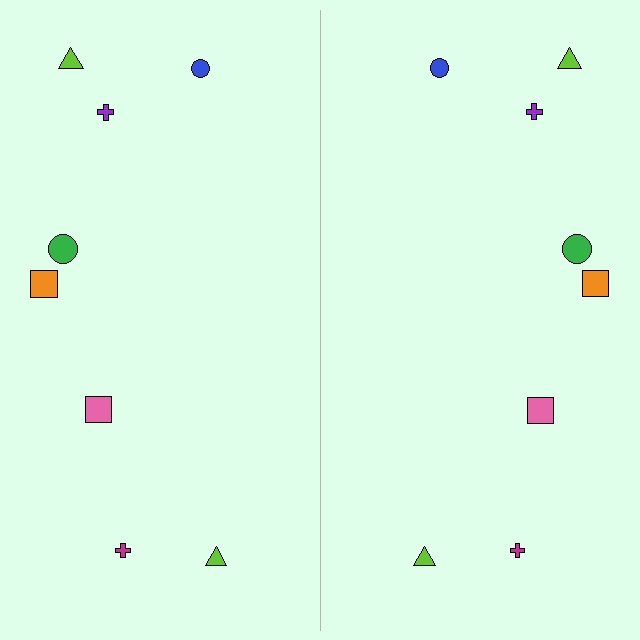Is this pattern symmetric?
Yes, this pattern has bilateral (reflection) symmetry.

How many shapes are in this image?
There are 16 shapes in this image.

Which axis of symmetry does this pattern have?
The pattern has a vertical axis of symmetry running through the center of the image.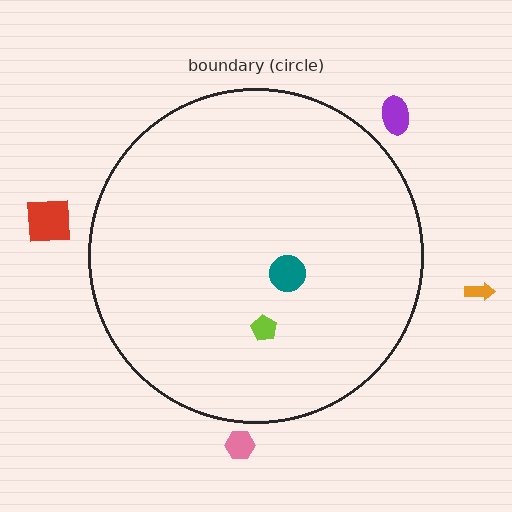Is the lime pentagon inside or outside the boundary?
Inside.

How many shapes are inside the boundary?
2 inside, 4 outside.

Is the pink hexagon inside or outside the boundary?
Outside.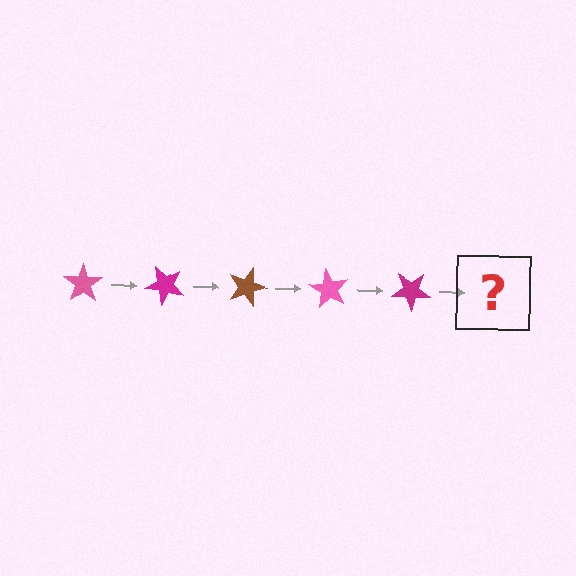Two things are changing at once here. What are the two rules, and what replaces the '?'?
The two rules are that it rotates 45 degrees each step and the color cycles through pink, magenta, and brown. The '?' should be a brown star, rotated 225 degrees from the start.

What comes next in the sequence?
The next element should be a brown star, rotated 225 degrees from the start.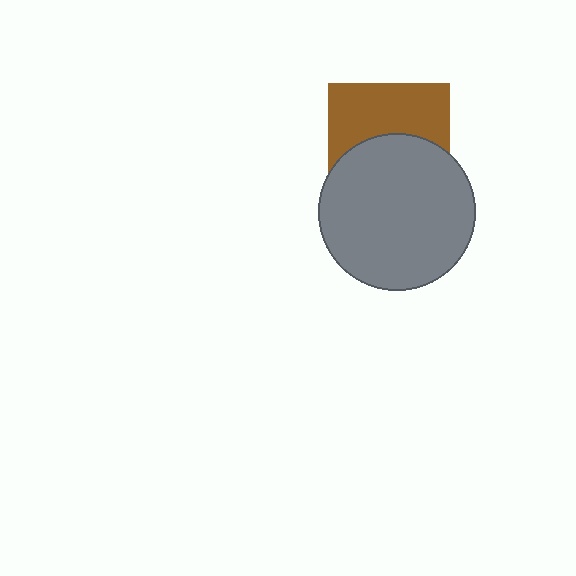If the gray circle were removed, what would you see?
You would see the complete brown square.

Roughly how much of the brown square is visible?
About half of it is visible (roughly 49%).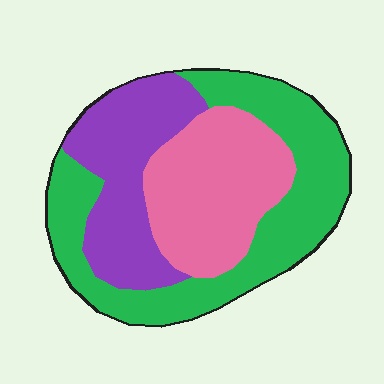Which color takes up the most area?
Green, at roughly 40%.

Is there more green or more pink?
Green.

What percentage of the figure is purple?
Purple covers roughly 25% of the figure.